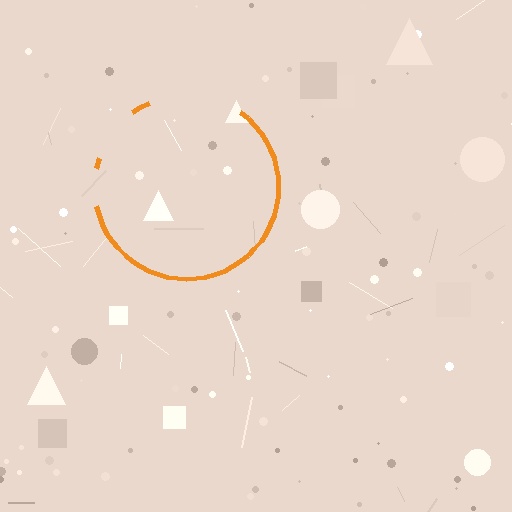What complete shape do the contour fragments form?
The contour fragments form a circle.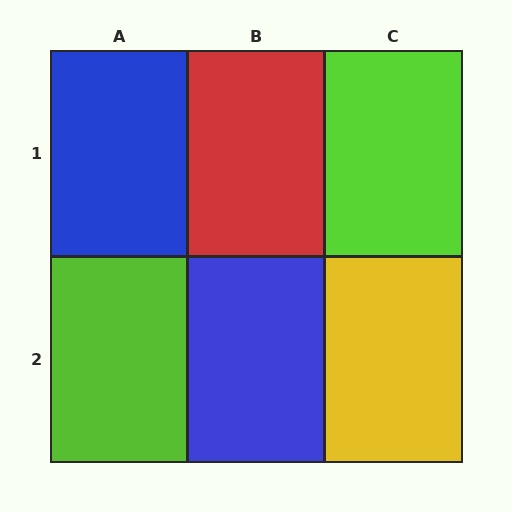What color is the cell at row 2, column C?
Yellow.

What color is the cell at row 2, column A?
Lime.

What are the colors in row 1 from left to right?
Blue, red, lime.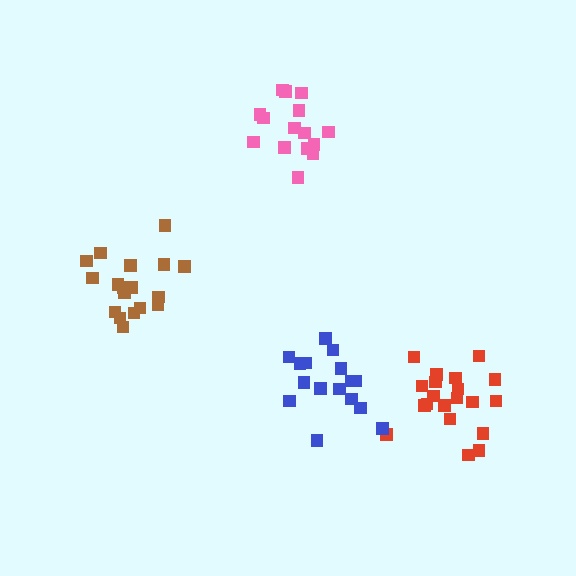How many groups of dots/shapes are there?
There are 4 groups.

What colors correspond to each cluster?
The clusters are colored: red, brown, pink, blue.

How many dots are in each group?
Group 1: 20 dots, Group 2: 19 dots, Group 3: 15 dots, Group 4: 16 dots (70 total).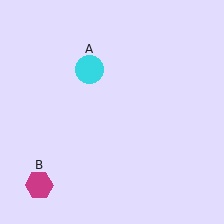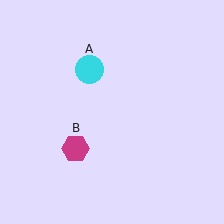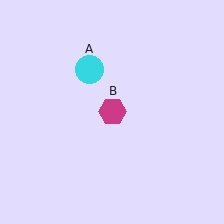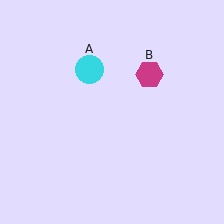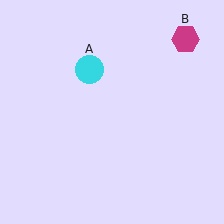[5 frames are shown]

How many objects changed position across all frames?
1 object changed position: magenta hexagon (object B).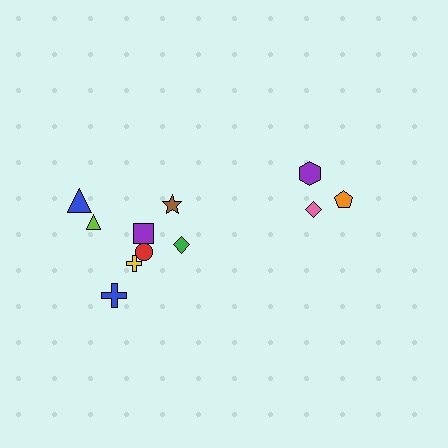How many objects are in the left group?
There are 8 objects.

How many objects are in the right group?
There are 3 objects.